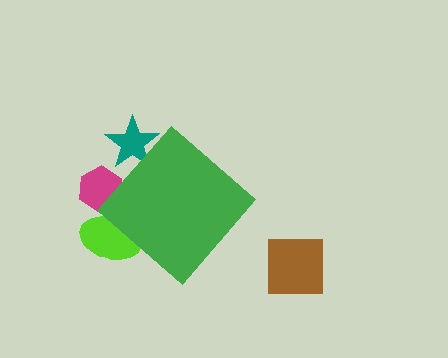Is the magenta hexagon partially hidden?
Yes, the magenta hexagon is partially hidden behind the green diamond.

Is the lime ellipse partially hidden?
Yes, the lime ellipse is partially hidden behind the green diamond.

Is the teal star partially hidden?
Yes, the teal star is partially hidden behind the green diamond.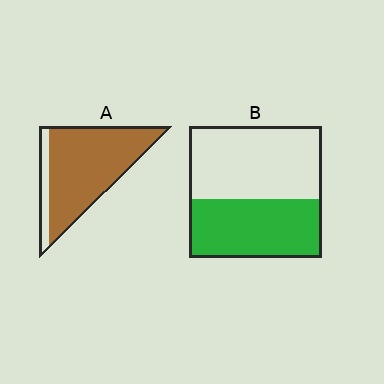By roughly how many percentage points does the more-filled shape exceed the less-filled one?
By roughly 40 percentage points (A over B).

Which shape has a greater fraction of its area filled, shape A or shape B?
Shape A.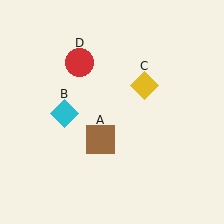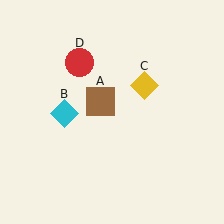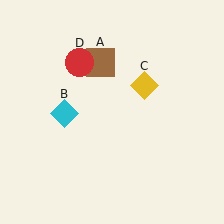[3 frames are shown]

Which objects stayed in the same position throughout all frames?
Cyan diamond (object B) and yellow diamond (object C) and red circle (object D) remained stationary.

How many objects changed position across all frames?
1 object changed position: brown square (object A).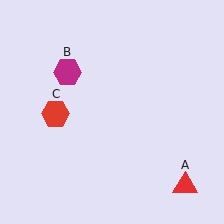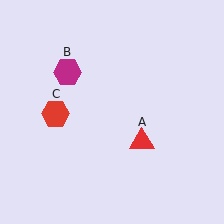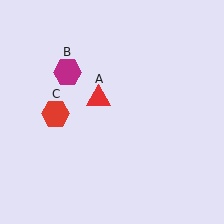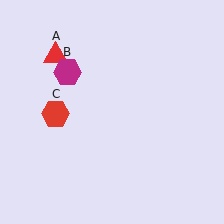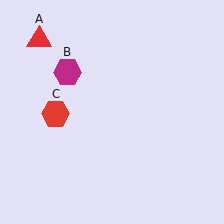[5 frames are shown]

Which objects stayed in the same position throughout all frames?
Magenta hexagon (object B) and red hexagon (object C) remained stationary.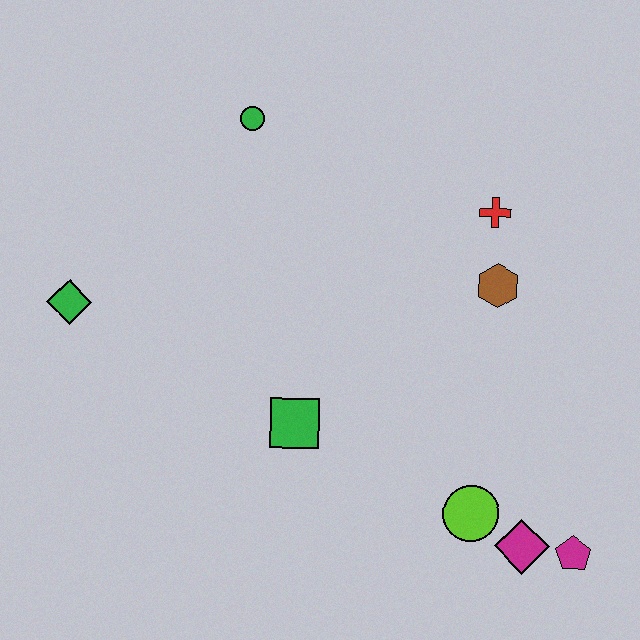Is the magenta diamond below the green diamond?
Yes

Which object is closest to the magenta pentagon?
The magenta diamond is closest to the magenta pentagon.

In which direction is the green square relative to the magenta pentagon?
The green square is to the left of the magenta pentagon.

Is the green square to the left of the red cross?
Yes